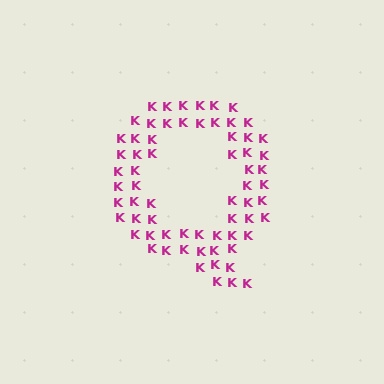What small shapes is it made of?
It is made of small letter K's.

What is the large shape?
The large shape is the letter Q.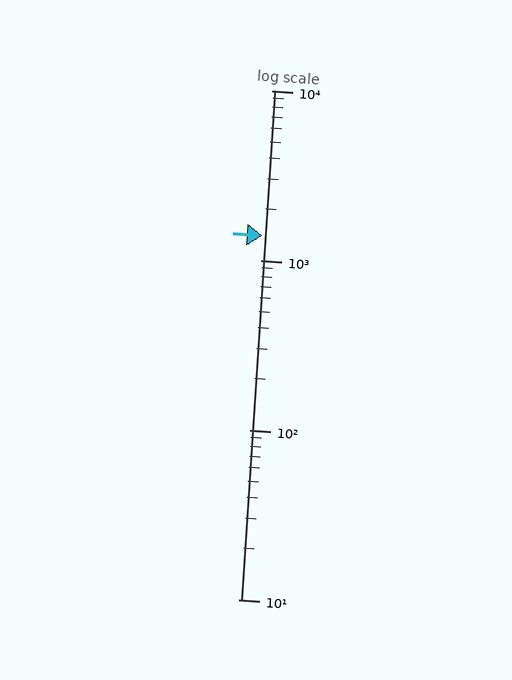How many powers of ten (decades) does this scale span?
The scale spans 3 decades, from 10 to 10000.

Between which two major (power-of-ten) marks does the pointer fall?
The pointer is between 1000 and 10000.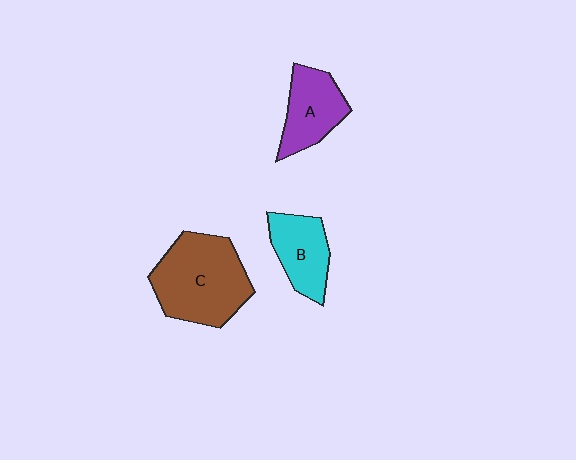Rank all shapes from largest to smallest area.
From largest to smallest: C (brown), A (purple), B (cyan).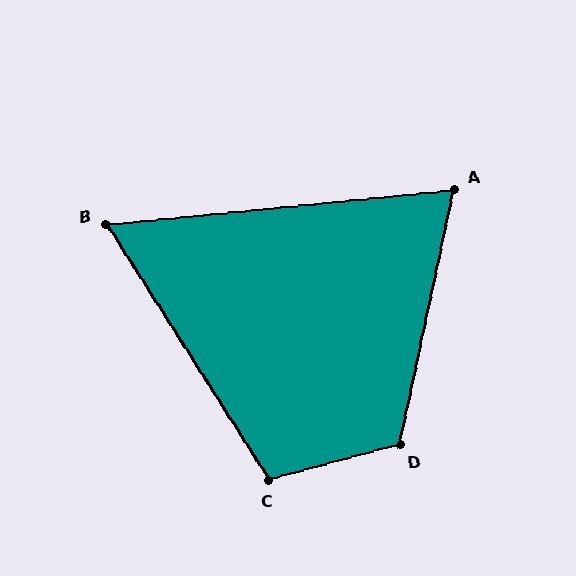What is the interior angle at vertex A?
Approximately 72 degrees (acute).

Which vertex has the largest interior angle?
D, at approximately 117 degrees.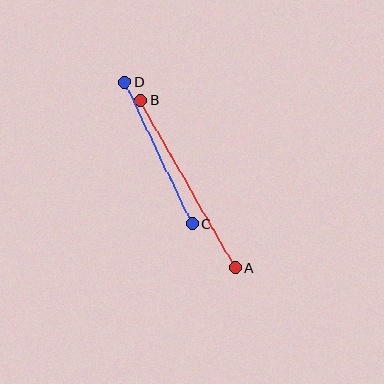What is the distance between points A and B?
The distance is approximately 192 pixels.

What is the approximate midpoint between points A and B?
The midpoint is at approximately (188, 184) pixels.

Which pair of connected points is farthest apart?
Points A and B are farthest apart.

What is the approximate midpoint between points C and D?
The midpoint is at approximately (159, 153) pixels.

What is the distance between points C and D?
The distance is approximately 156 pixels.